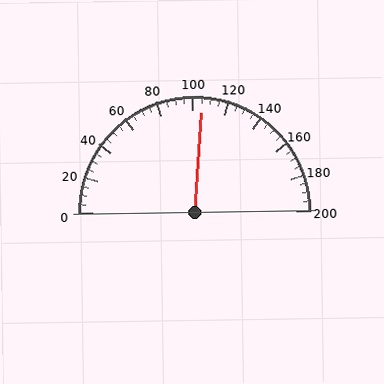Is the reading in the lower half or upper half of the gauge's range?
The reading is in the upper half of the range (0 to 200).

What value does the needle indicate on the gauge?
The needle indicates approximately 105.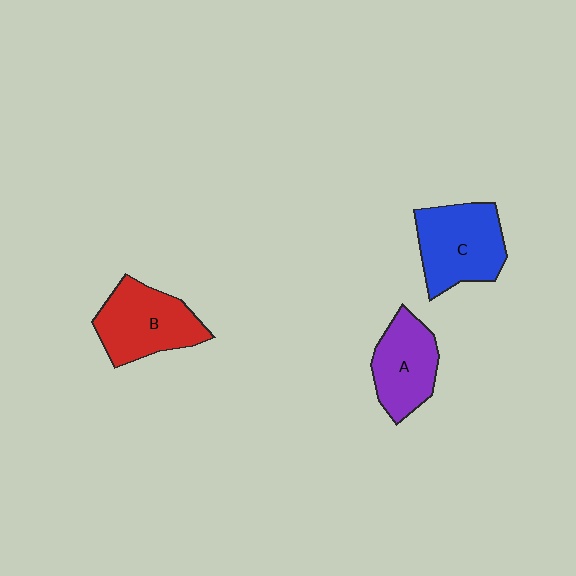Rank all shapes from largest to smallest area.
From largest to smallest: C (blue), B (red), A (purple).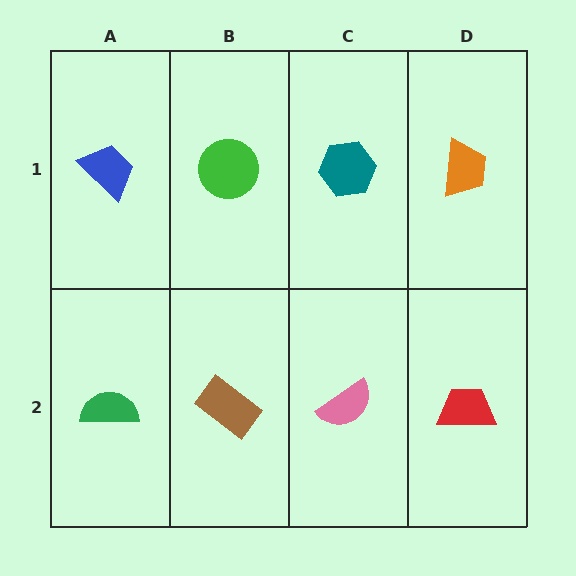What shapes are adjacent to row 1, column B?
A brown rectangle (row 2, column B), a blue trapezoid (row 1, column A), a teal hexagon (row 1, column C).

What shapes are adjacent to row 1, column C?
A pink semicircle (row 2, column C), a green circle (row 1, column B), an orange trapezoid (row 1, column D).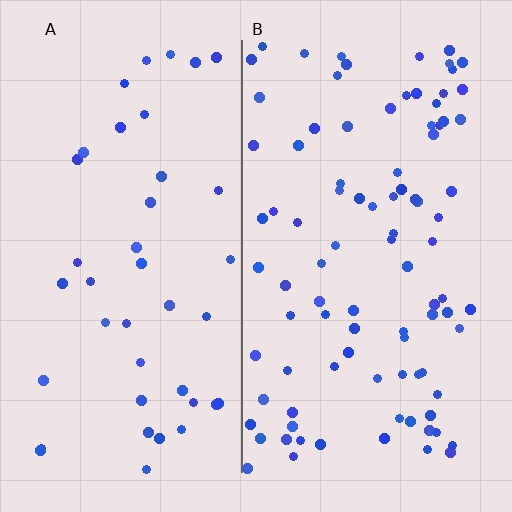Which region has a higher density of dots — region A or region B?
B (the right).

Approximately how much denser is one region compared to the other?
Approximately 2.2× — region B over region A.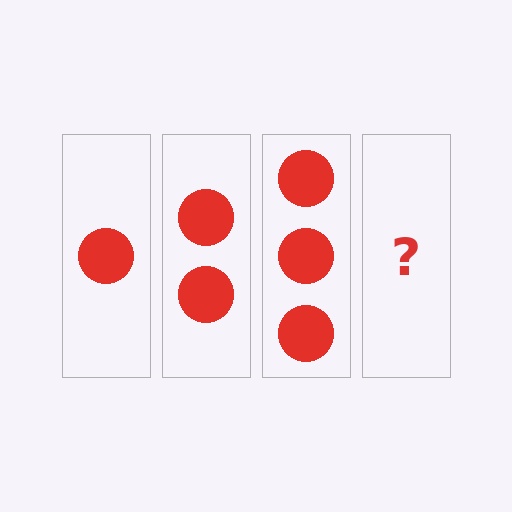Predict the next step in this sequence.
The next step is 4 circles.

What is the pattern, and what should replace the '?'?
The pattern is that each step adds one more circle. The '?' should be 4 circles.